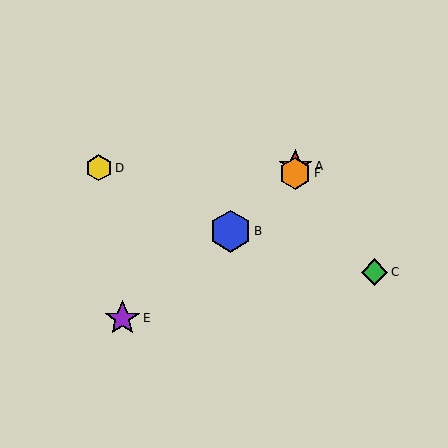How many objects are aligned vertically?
2 objects (A, F) are aligned vertically.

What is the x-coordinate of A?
Object A is at x≈295.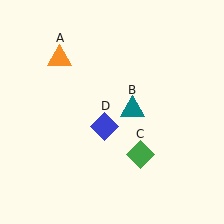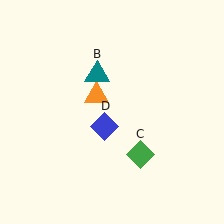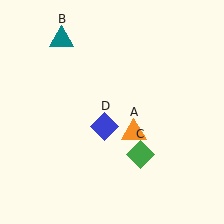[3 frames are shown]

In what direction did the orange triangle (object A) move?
The orange triangle (object A) moved down and to the right.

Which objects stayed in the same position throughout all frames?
Green diamond (object C) and blue diamond (object D) remained stationary.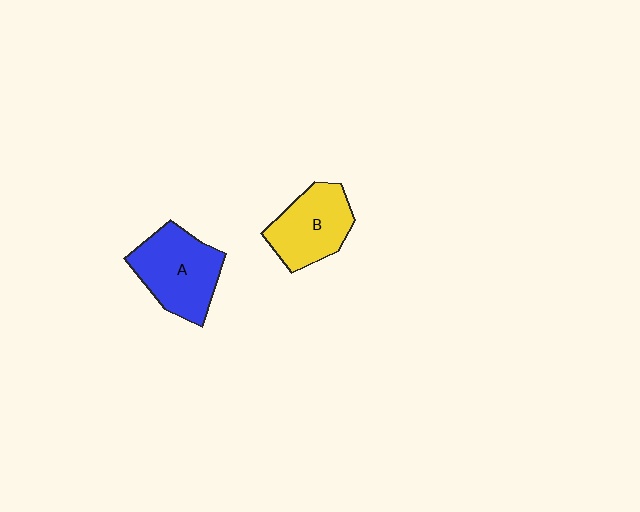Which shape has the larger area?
Shape A (blue).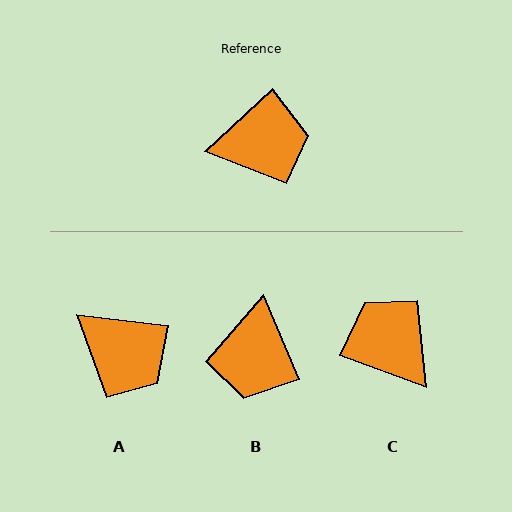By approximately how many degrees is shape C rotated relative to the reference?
Approximately 117 degrees counter-clockwise.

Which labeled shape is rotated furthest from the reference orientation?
C, about 117 degrees away.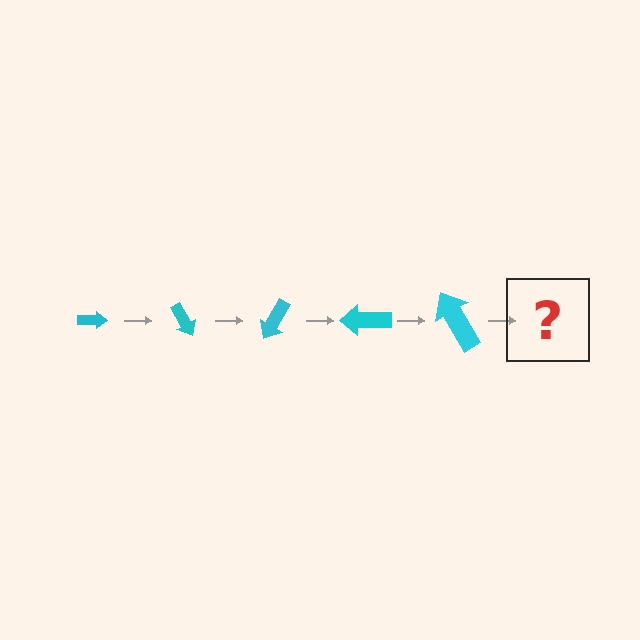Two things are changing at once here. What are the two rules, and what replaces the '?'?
The two rules are that the arrow grows larger each step and it rotates 60 degrees each step. The '?' should be an arrow, larger than the previous one and rotated 300 degrees from the start.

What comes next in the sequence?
The next element should be an arrow, larger than the previous one and rotated 300 degrees from the start.